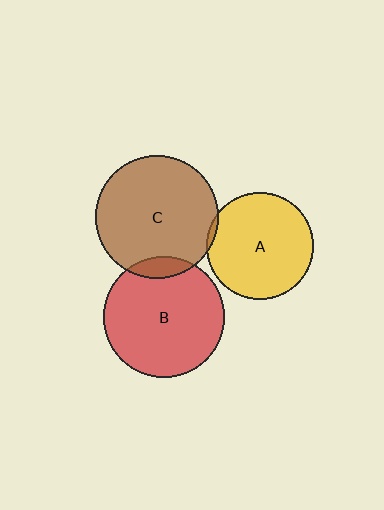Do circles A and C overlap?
Yes.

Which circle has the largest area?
Circle C (brown).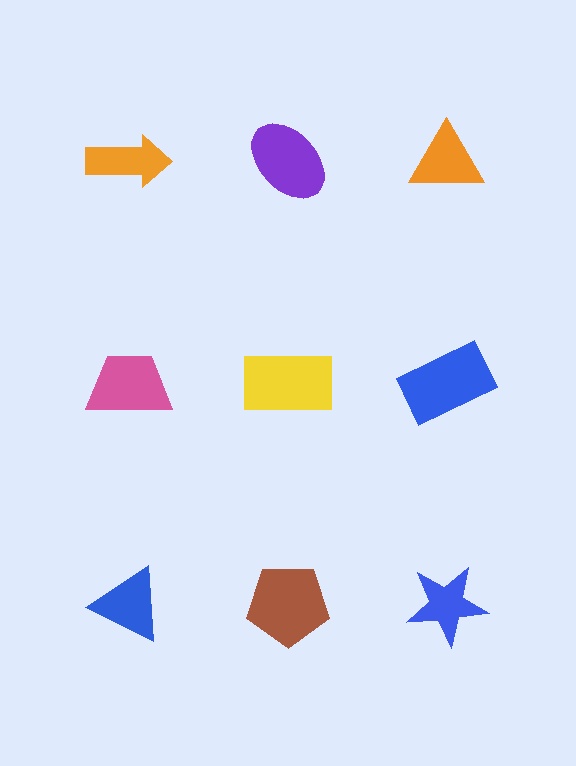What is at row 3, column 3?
A blue star.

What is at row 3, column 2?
A brown pentagon.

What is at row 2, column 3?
A blue rectangle.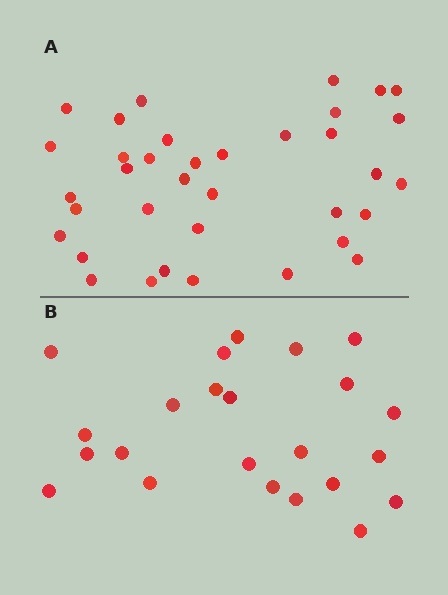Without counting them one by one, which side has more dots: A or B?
Region A (the top region) has more dots.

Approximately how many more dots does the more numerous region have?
Region A has approximately 15 more dots than region B.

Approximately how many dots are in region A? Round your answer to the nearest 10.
About 40 dots. (The exact count is 36, which rounds to 40.)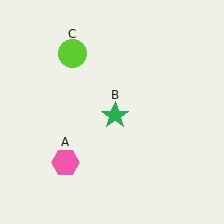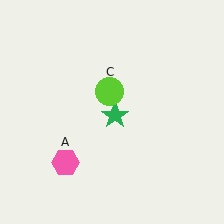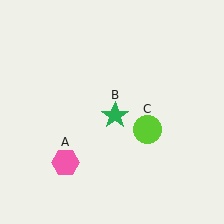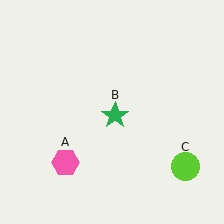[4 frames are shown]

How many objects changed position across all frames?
1 object changed position: lime circle (object C).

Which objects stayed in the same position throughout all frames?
Pink hexagon (object A) and green star (object B) remained stationary.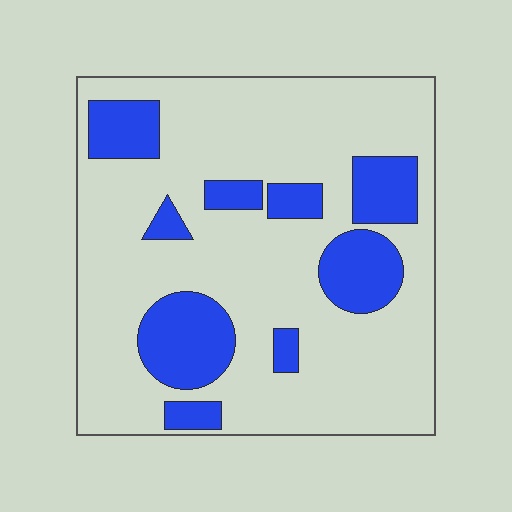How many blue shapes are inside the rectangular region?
9.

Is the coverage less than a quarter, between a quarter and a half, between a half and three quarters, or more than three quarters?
Less than a quarter.